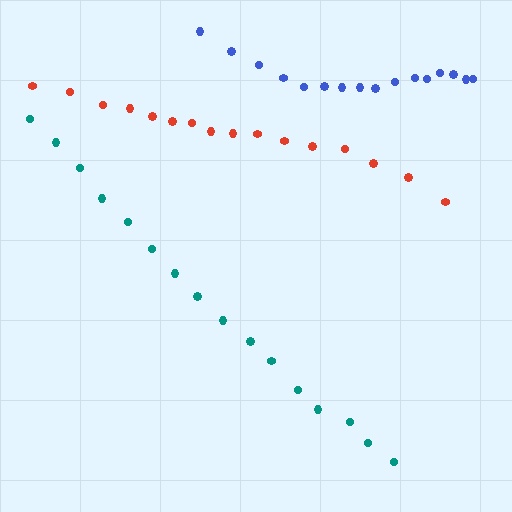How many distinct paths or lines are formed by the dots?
There are 3 distinct paths.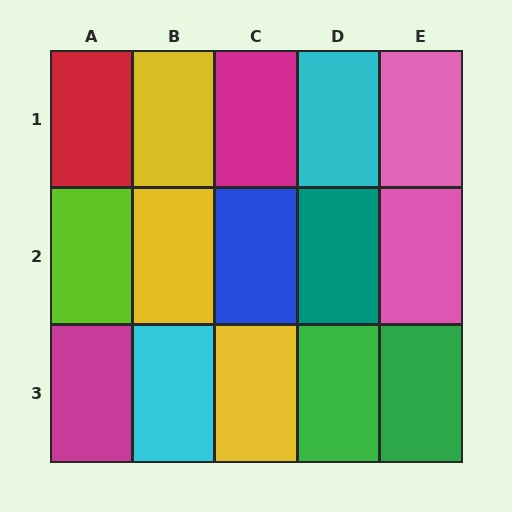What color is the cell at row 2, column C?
Blue.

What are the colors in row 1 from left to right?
Red, yellow, magenta, cyan, pink.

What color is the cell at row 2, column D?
Teal.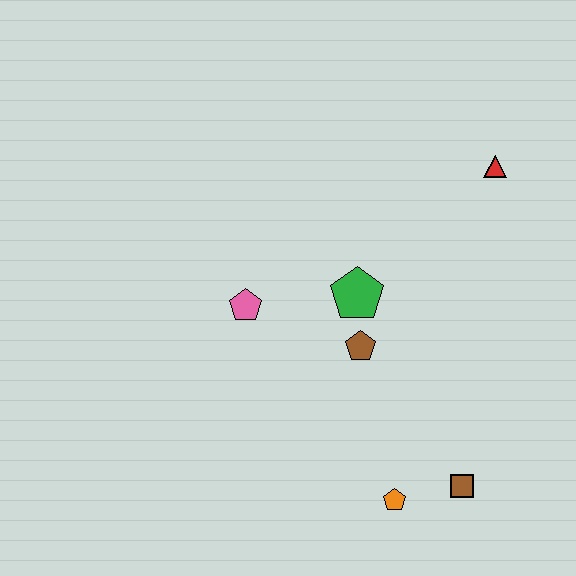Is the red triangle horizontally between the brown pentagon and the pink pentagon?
No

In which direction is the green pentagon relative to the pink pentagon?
The green pentagon is to the right of the pink pentagon.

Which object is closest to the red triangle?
The green pentagon is closest to the red triangle.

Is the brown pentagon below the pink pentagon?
Yes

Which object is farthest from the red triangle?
The orange pentagon is farthest from the red triangle.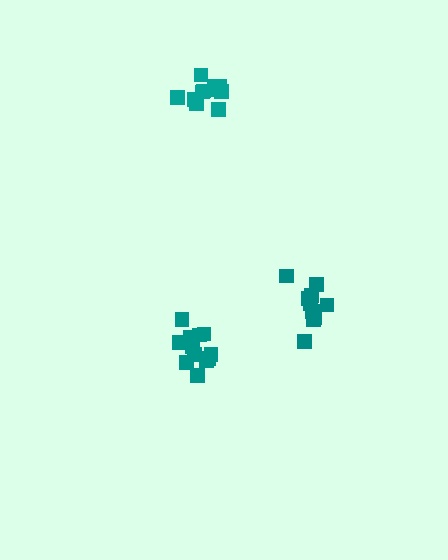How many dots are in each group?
Group 1: 11 dots, Group 2: 12 dots, Group 3: 10 dots (33 total).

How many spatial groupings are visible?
There are 3 spatial groupings.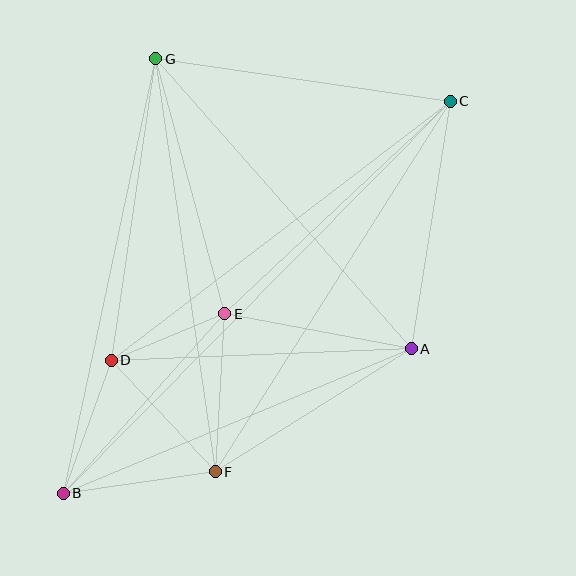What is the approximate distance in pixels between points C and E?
The distance between C and E is approximately 310 pixels.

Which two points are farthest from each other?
Points B and C are farthest from each other.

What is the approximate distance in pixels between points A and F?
The distance between A and F is approximately 231 pixels.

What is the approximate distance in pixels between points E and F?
The distance between E and F is approximately 158 pixels.